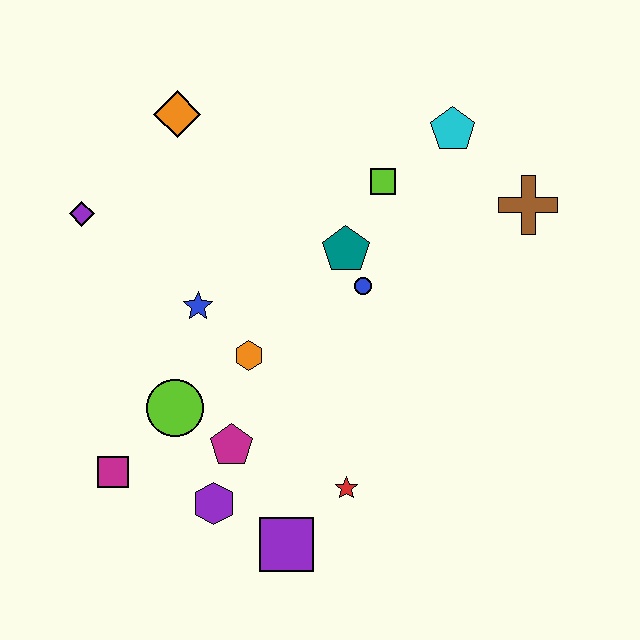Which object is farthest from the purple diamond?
The brown cross is farthest from the purple diamond.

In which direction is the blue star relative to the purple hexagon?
The blue star is above the purple hexagon.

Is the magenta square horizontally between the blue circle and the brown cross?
No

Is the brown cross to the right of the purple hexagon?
Yes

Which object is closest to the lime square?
The teal pentagon is closest to the lime square.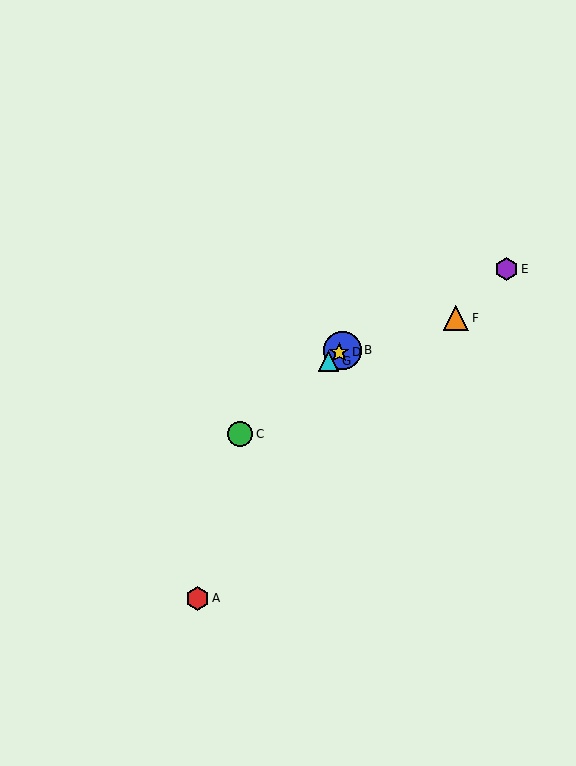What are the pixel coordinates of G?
Object G is at (329, 361).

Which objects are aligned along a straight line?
Objects B, C, D, G are aligned along a straight line.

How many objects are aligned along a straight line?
4 objects (B, C, D, G) are aligned along a straight line.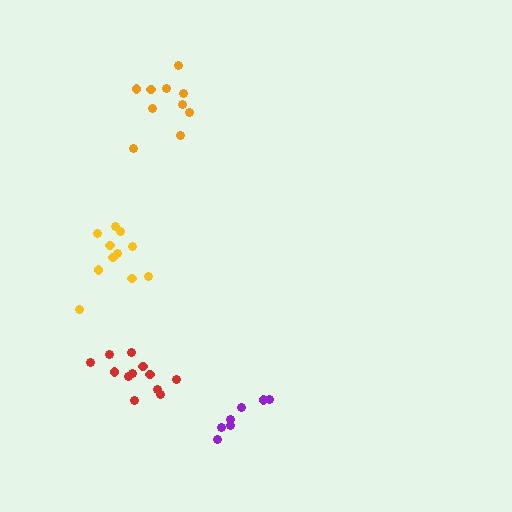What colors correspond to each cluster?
The clusters are colored: red, orange, yellow, purple.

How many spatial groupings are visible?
There are 4 spatial groupings.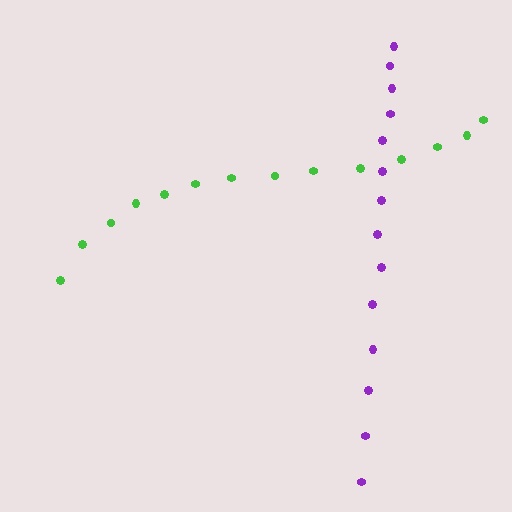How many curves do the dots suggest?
There are 2 distinct paths.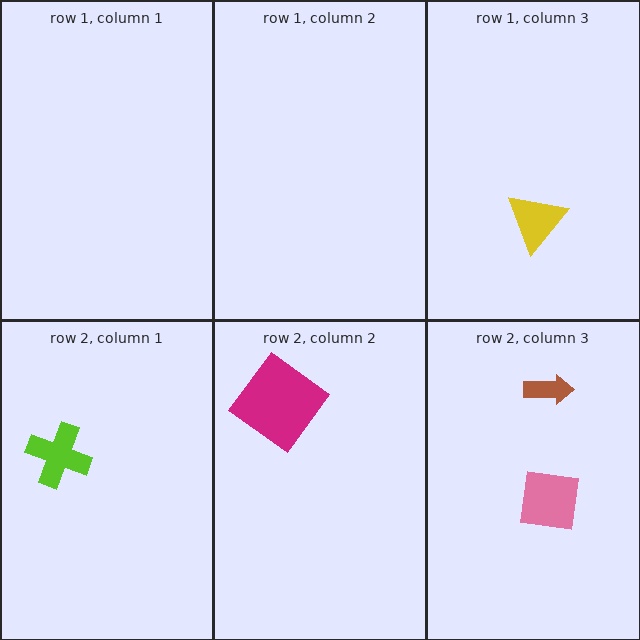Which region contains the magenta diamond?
The row 2, column 2 region.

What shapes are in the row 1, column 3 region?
The yellow triangle.